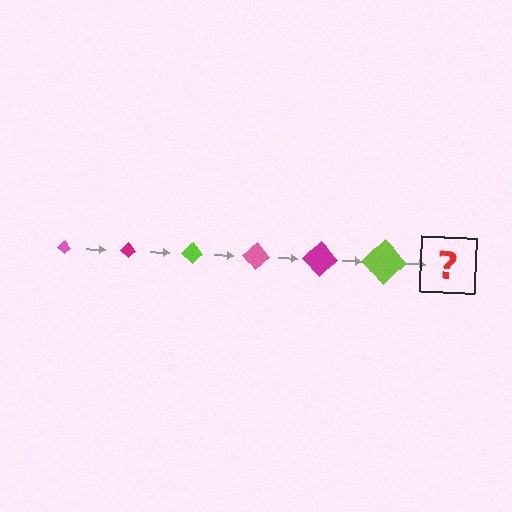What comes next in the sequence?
The next element should be a pink diamond, larger than the previous one.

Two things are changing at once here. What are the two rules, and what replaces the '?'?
The two rules are that the diamond grows larger each step and the color cycles through pink, magenta, and lime. The '?' should be a pink diamond, larger than the previous one.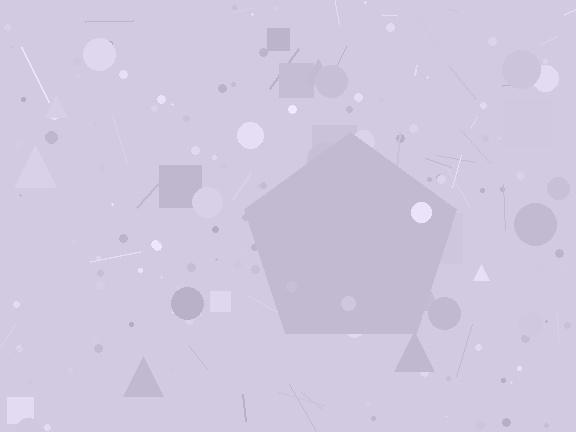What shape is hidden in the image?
A pentagon is hidden in the image.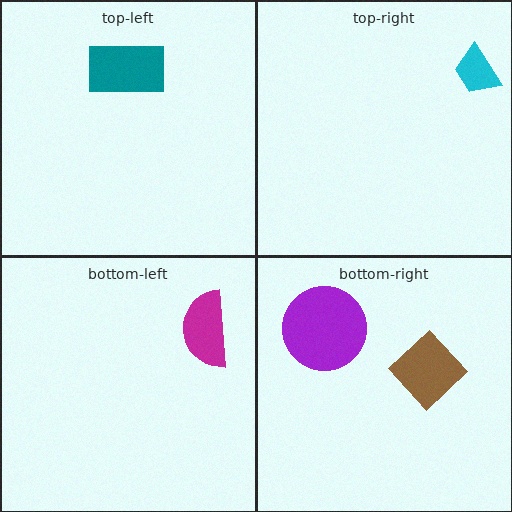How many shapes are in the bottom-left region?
1.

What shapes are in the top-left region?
The teal rectangle.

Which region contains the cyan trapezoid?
The top-right region.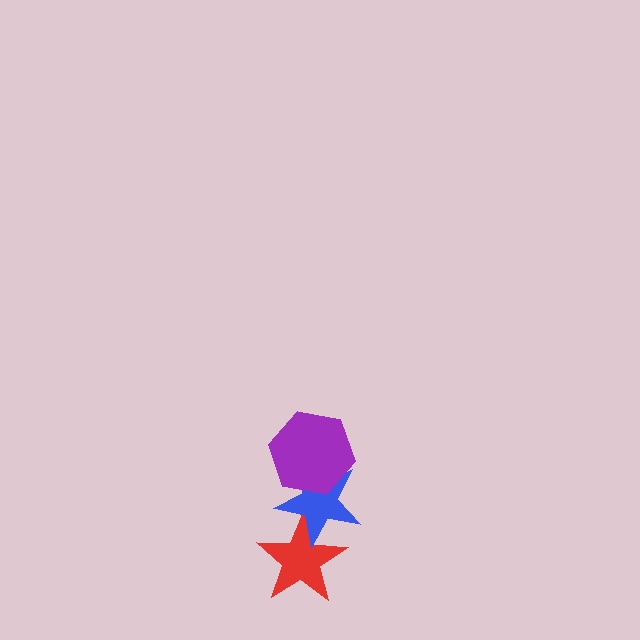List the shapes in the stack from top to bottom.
From top to bottom: the purple hexagon, the blue star, the red star.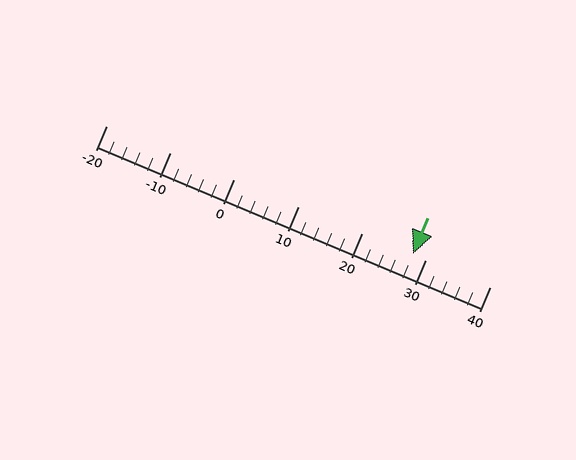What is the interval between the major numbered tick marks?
The major tick marks are spaced 10 units apart.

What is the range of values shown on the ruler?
The ruler shows values from -20 to 40.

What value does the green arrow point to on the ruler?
The green arrow points to approximately 28.